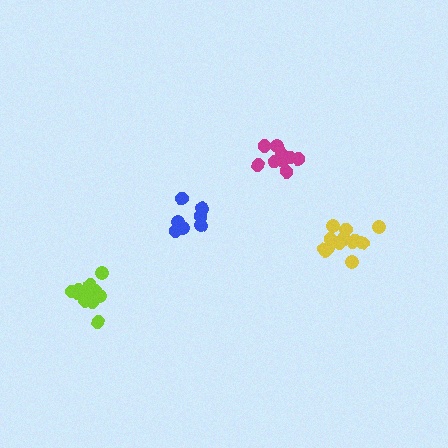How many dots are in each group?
Group 1: 9 dots, Group 2: 9 dots, Group 3: 14 dots, Group 4: 13 dots (45 total).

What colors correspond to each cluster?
The clusters are colored: blue, magenta, lime, yellow.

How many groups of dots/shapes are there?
There are 4 groups.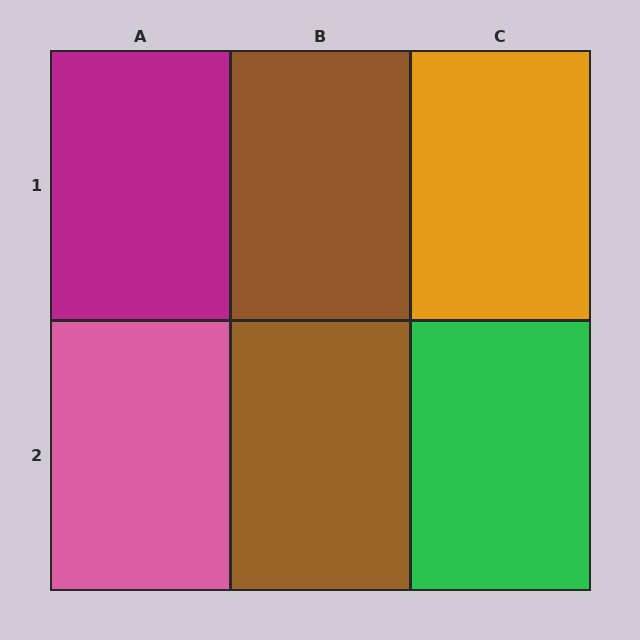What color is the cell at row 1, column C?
Orange.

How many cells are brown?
2 cells are brown.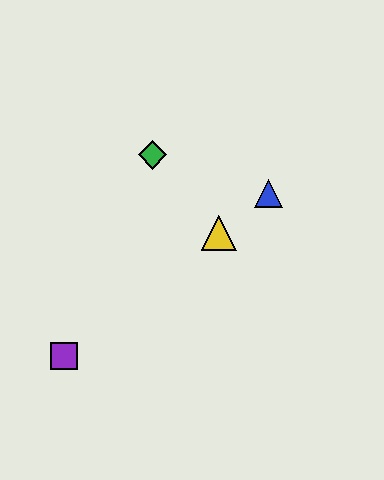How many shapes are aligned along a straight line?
4 shapes (the red triangle, the blue triangle, the yellow triangle, the purple square) are aligned along a straight line.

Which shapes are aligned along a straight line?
The red triangle, the blue triangle, the yellow triangle, the purple square are aligned along a straight line.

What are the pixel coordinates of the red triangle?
The red triangle is at (219, 233).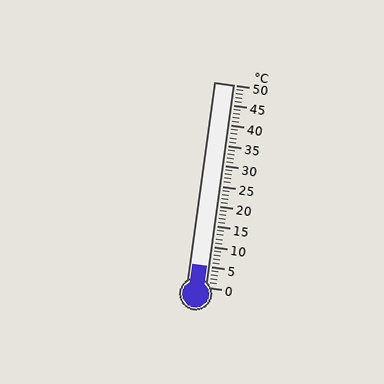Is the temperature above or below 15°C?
The temperature is below 15°C.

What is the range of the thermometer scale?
The thermometer scale ranges from 0°C to 50°C.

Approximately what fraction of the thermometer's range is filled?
The thermometer is filled to approximately 10% of its range.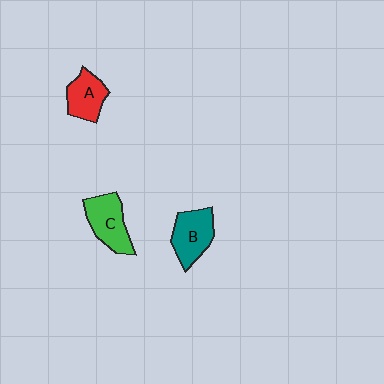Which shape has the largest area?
Shape C (green).